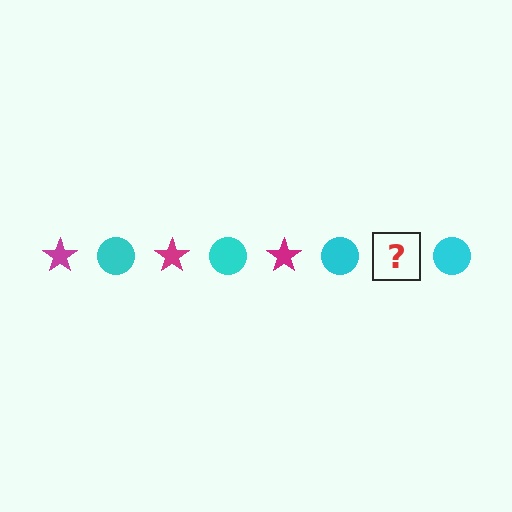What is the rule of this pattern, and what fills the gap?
The rule is that the pattern alternates between magenta star and cyan circle. The gap should be filled with a magenta star.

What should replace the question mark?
The question mark should be replaced with a magenta star.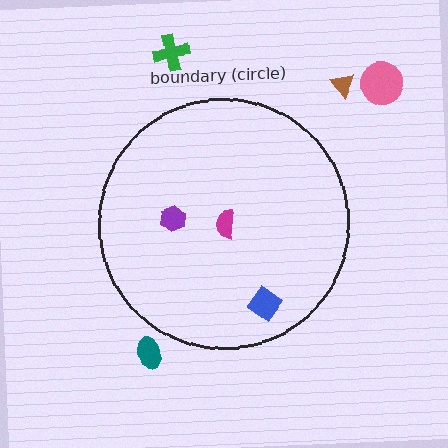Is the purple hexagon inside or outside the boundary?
Inside.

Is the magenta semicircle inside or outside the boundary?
Inside.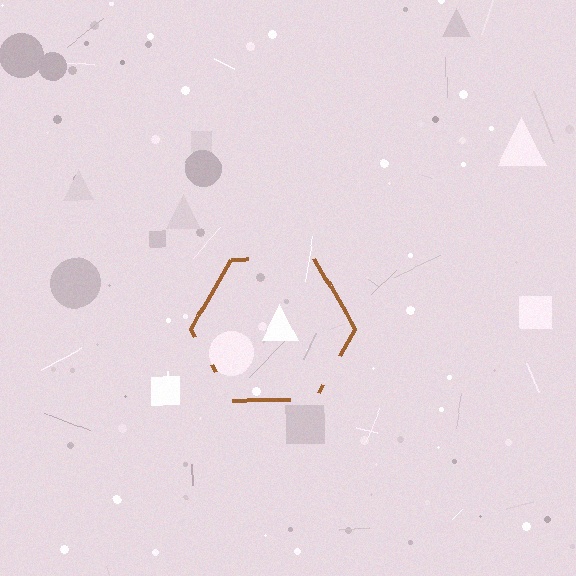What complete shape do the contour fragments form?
The contour fragments form a hexagon.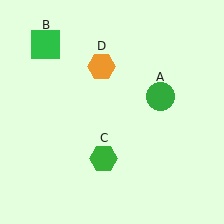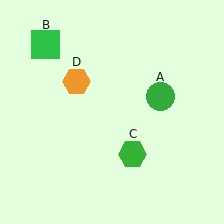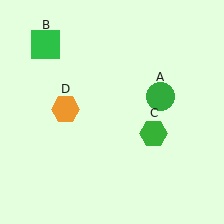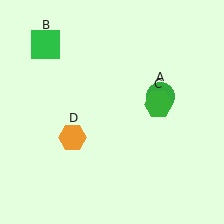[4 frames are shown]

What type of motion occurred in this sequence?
The green hexagon (object C), orange hexagon (object D) rotated counterclockwise around the center of the scene.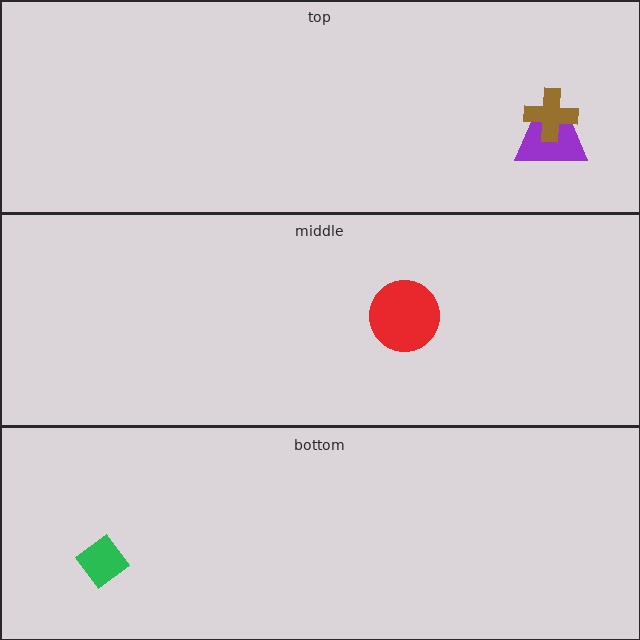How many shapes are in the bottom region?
1.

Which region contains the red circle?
The middle region.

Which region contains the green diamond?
The bottom region.